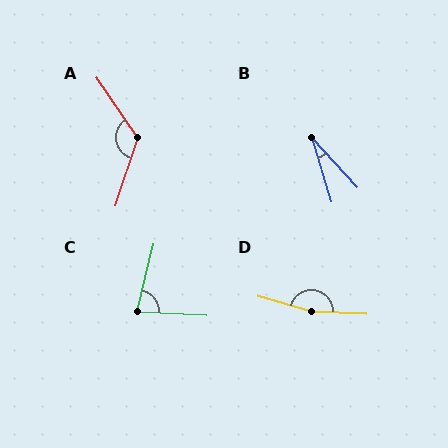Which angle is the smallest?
B, at approximately 25 degrees.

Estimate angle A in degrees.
Approximately 128 degrees.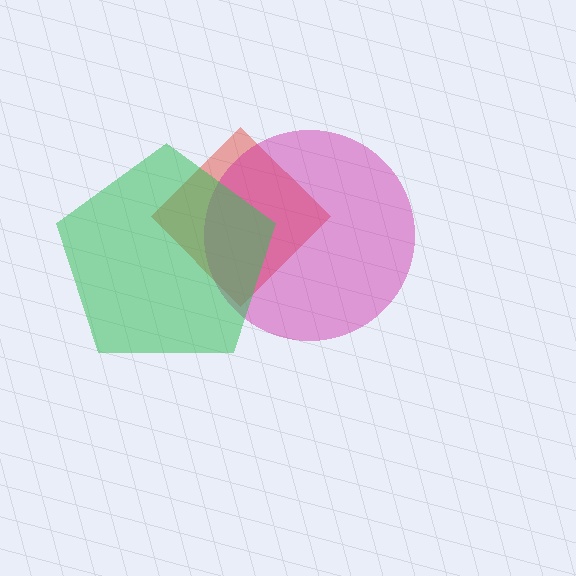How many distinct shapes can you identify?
There are 3 distinct shapes: a red diamond, a magenta circle, a green pentagon.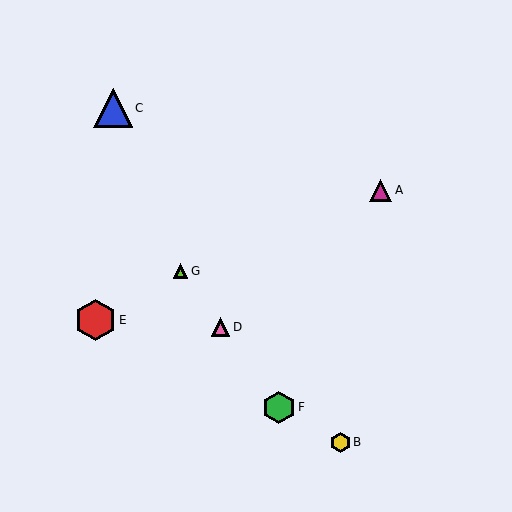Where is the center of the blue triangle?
The center of the blue triangle is at (113, 108).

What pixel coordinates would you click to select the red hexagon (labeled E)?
Click at (96, 320) to select the red hexagon E.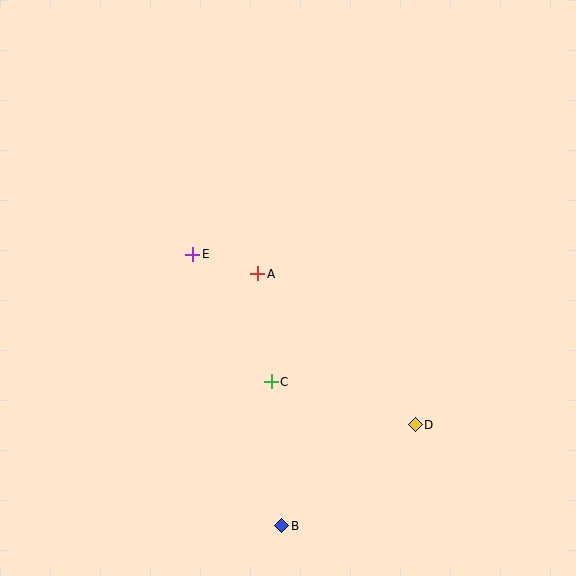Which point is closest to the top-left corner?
Point E is closest to the top-left corner.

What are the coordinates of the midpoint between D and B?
The midpoint between D and B is at (349, 475).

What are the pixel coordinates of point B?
Point B is at (282, 526).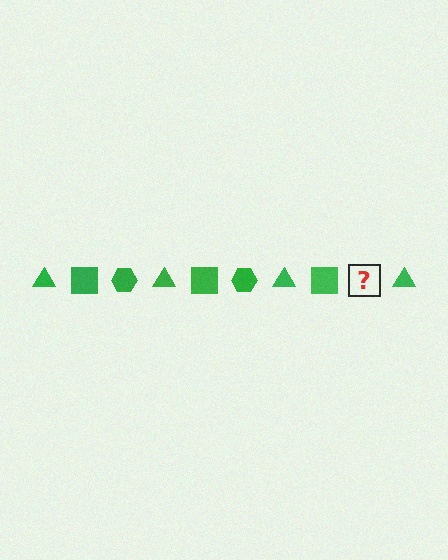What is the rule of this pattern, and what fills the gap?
The rule is that the pattern cycles through triangle, square, hexagon shapes in green. The gap should be filled with a green hexagon.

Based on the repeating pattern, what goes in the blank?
The blank should be a green hexagon.